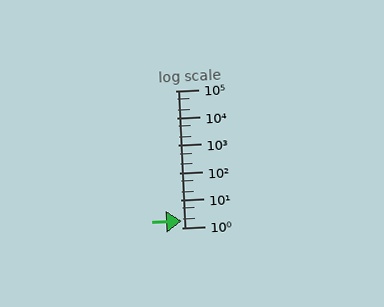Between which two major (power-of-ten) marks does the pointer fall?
The pointer is between 1 and 10.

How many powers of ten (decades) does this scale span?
The scale spans 5 decades, from 1 to 100000.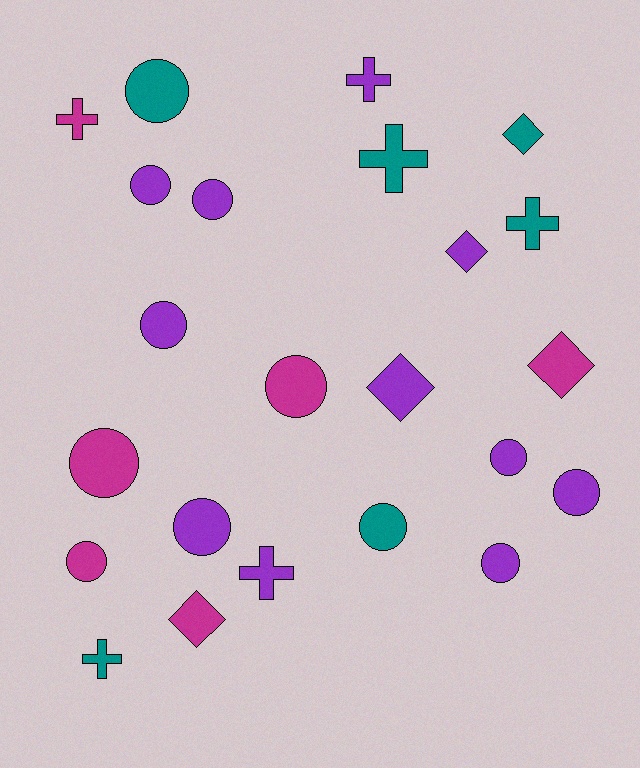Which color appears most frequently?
Purple, with 11 objects.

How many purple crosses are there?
There are 2 purple crosses.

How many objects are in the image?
There are 23 objects.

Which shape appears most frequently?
Circle, with 12 objects.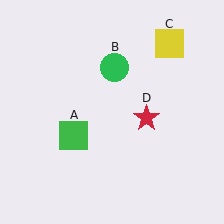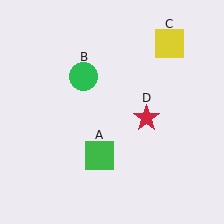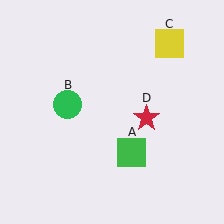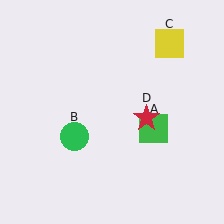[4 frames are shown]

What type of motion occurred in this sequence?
The green square (object A), green circle (object B) rotated counterclockwise around the center of the scene.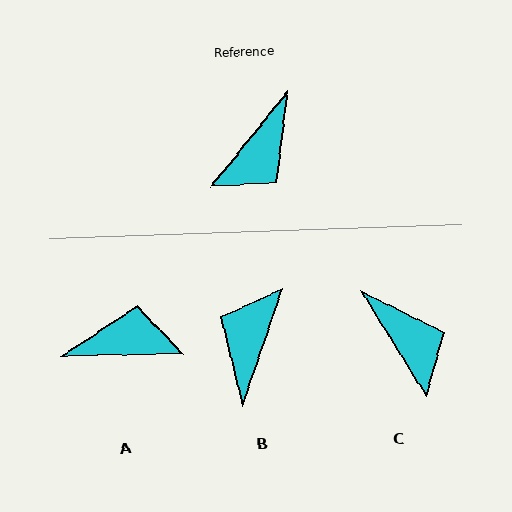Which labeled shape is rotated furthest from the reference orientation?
B, about 159 degrees away.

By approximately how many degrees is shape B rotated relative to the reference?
Approximately 159 degrees clockwise.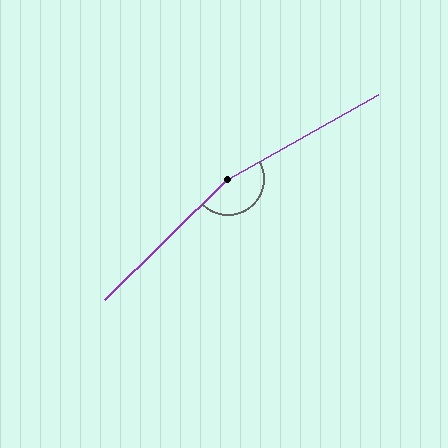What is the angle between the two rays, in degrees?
Approximately 165 degrees.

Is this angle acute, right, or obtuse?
It is obtuse.